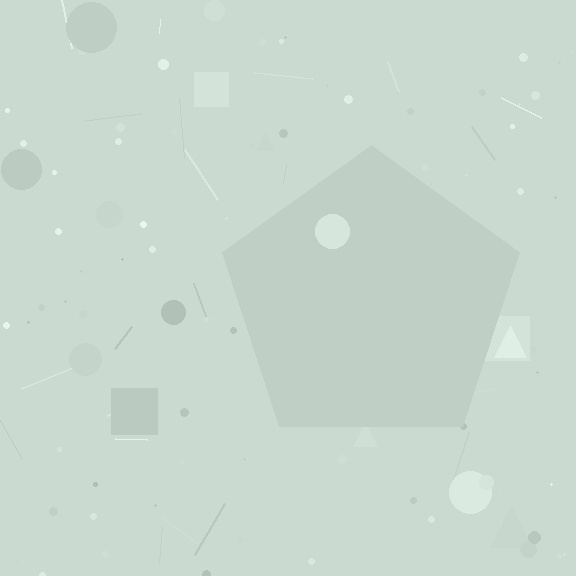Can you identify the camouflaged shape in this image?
The camouflaged shape is a pentagon.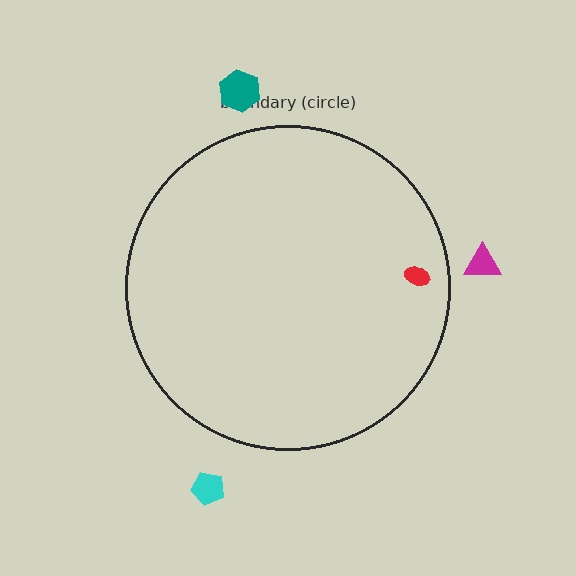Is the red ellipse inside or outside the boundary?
Inside.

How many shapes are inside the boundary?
1 inside, 3 outside.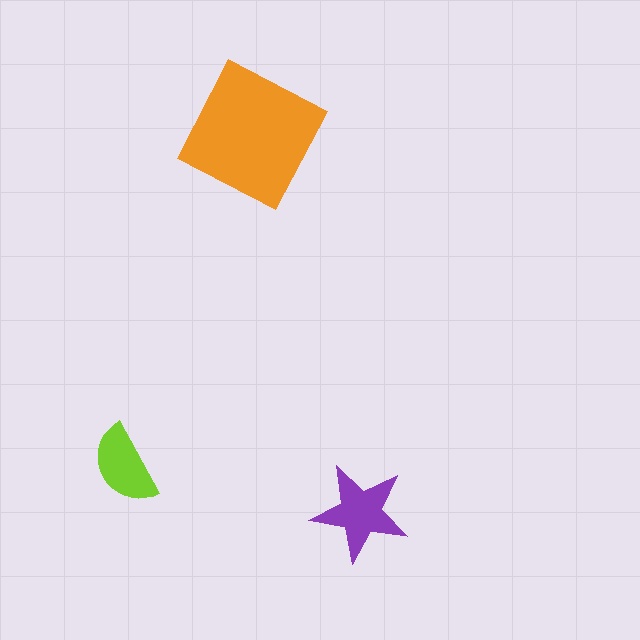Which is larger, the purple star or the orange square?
The orange square.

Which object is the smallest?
The lime semicircle.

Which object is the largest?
The orange square.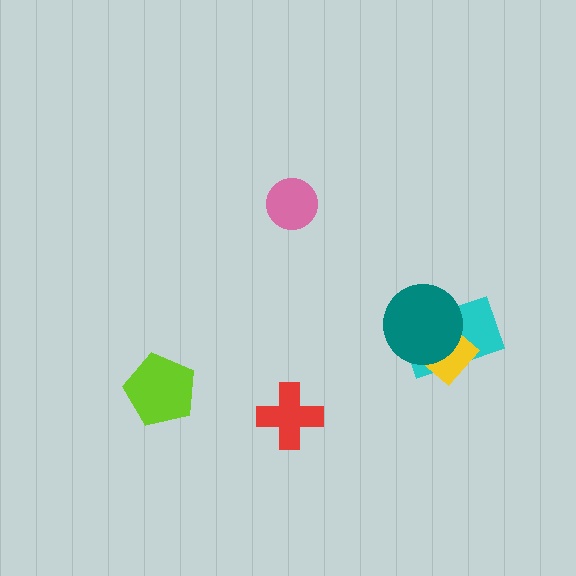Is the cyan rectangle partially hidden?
Yes, it is partially covered by another shape.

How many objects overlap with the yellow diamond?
2 objects overlap with the yellow diamond.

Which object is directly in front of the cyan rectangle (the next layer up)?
The yellow diamond is directly in front of the cyan rectangle.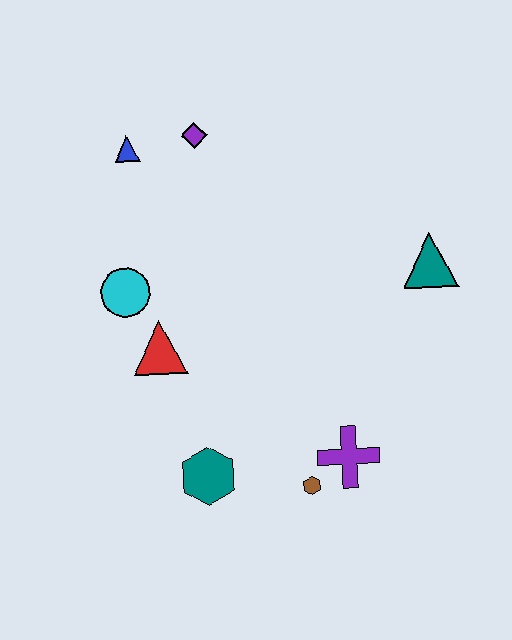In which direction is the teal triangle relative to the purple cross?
The teal triangle is above the purple cross.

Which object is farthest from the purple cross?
The blue triangle is farthest from the purple cross.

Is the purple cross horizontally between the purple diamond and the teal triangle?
Yes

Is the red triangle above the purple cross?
Yes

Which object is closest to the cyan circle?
The red triangle is closest to the cyan circle.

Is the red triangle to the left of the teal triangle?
Yes